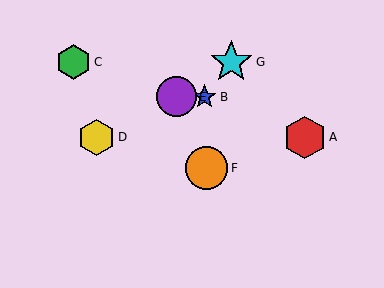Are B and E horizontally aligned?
Yes, both are at y≈97.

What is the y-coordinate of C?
Object C is at y≈62.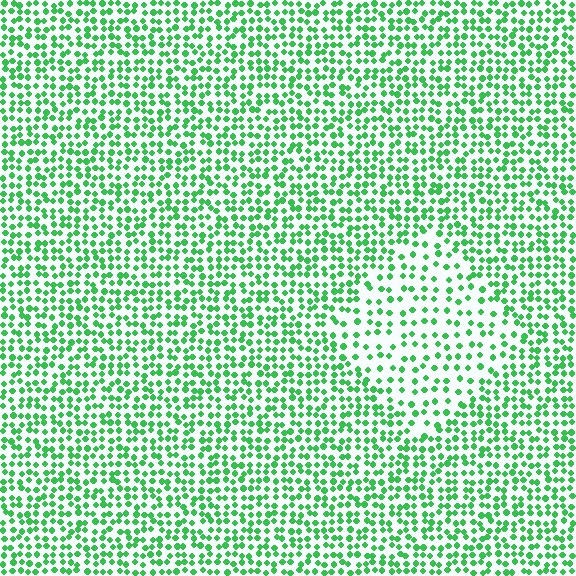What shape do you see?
I see a diamond.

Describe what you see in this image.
The image contains small green elements arranged at two different densities. A diamond-shaped region is visible where the elements are less densely packed than the surrounding area.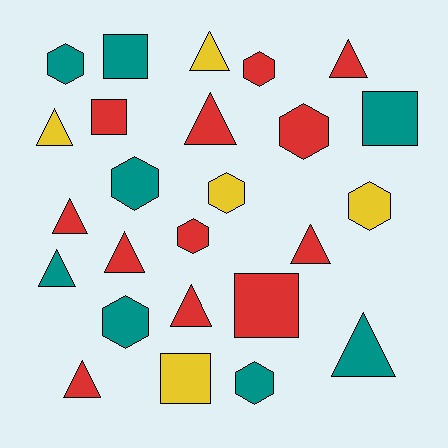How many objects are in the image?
There are 25 objects.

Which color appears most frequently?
Red, with 12 objects.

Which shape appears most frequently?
Triangle, with 11 objects.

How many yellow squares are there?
There is 1 yellow square.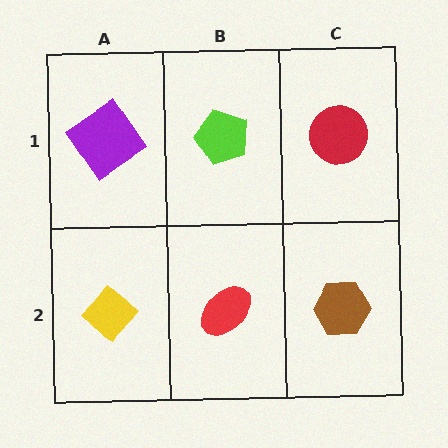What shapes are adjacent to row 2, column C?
A red circle (row 1, column C), a red ellipse (row 2, column B).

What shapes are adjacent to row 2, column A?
A purple diamond (row 1, column A), a red ellipse (row 2, column B).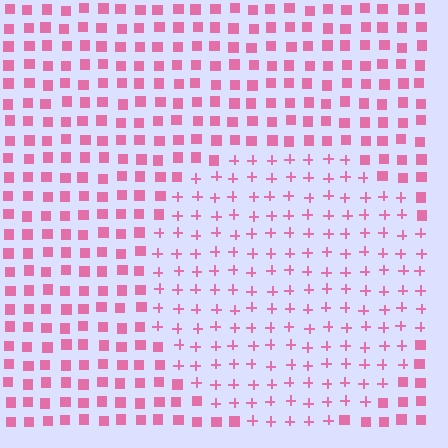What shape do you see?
I see a circle.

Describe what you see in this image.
The image is filled with small pink elements arranged in a uniform grid. A circle-shaped region contains plus signs, while the surrounding area contains squares. The boundary is defined purely by the change in element shape.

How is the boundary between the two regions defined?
The boundary is defined by a change in element shape: plus signs inside vs. squares outside. All elements share the same color and spacing.